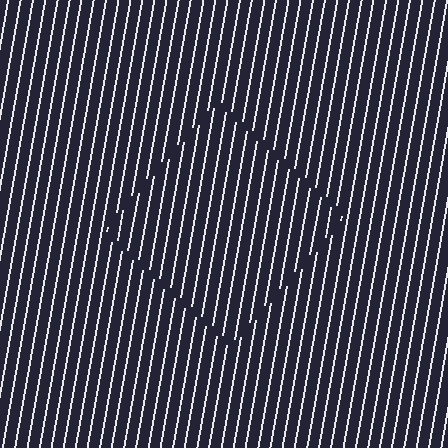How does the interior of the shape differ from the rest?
The interior of the shape contains the same grating, shifted by half a period — the contour is defined by the phase discontinuity where line-ends from the inner and outer gratings abut.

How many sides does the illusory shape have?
4 sides — the line-ends trace a square.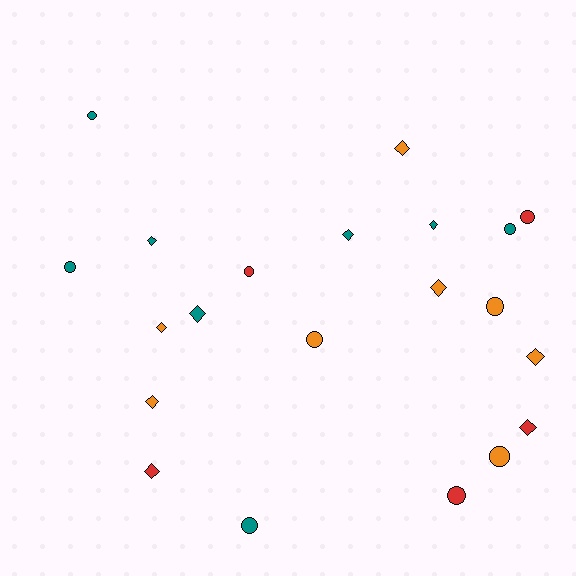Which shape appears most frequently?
Diamond, with 11 objects.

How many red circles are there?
There are 3 red circles.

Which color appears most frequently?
Teal, with 8 objects.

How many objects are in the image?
There are 21 objects.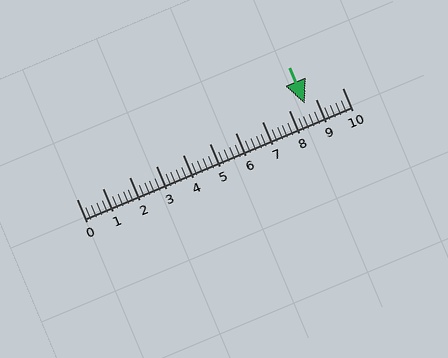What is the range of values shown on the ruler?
The ruler shows values from 0 to 10.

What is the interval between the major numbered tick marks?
The major tick marks are spaced 1 units apart.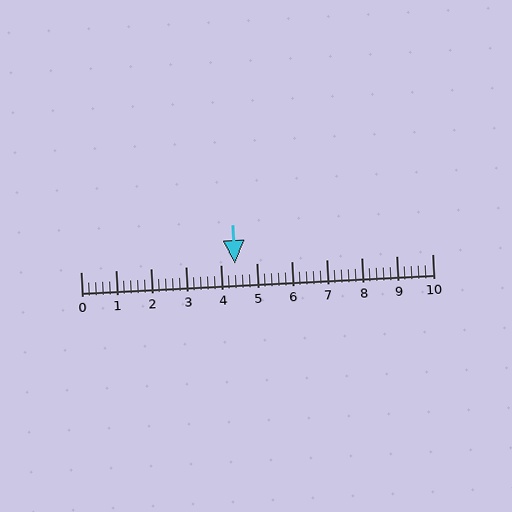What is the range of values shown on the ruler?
The ruler shows values from 0 to 10.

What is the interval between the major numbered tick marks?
The major tick marks are spaced 1 units apart.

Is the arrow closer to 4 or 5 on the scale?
The arrow is closer to 4.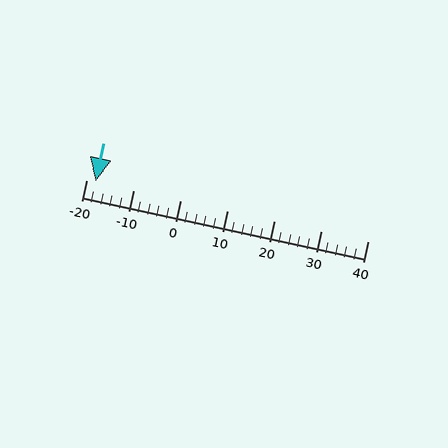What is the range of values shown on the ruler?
The ruler shows values from -20 to 40.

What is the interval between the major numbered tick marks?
The major tick marks are spaced 10 units apart.